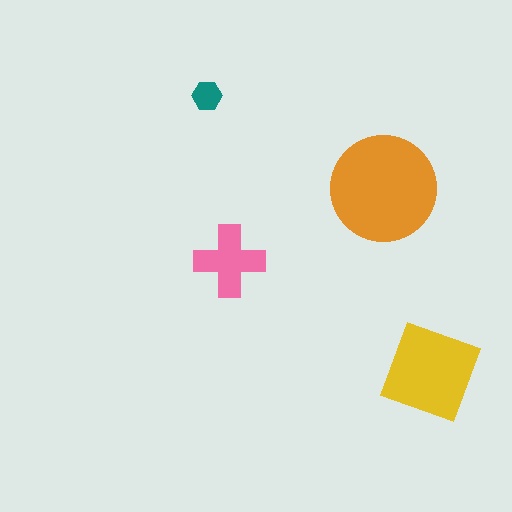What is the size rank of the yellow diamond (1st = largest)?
2nd.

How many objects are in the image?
There are 4 objects in the image.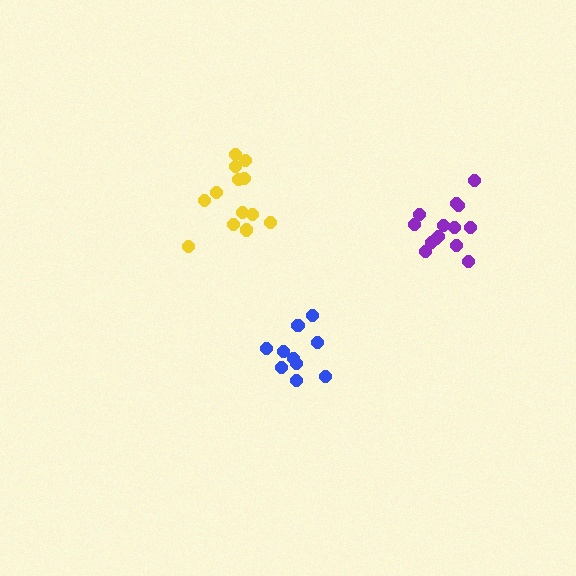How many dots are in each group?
Group 1: 13 dots, Group 2: 14 dots, Group 3: 10 dots (37 total).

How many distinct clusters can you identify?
There are 3 distinct clusters.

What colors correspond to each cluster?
The clusters are colored: yellow, purple, blue.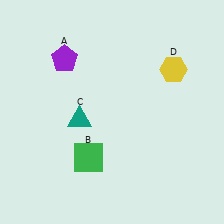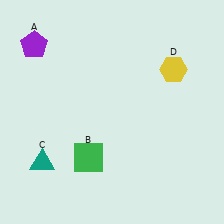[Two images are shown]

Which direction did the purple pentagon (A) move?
The purple pentagon (A) moved left.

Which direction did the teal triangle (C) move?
The teal triangle (C) moved down.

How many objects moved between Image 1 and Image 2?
2 objects moved between the two images.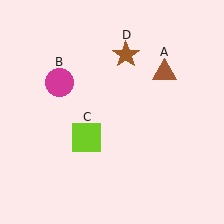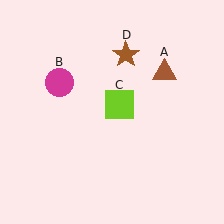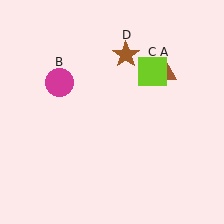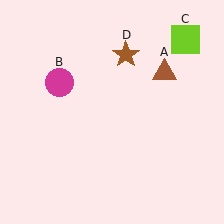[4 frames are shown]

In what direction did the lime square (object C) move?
The lime square (object C) moved up and to the right.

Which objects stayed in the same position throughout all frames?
Brown triangle (object A) and magenta circle (object B) and brown star (object D) remained stationary.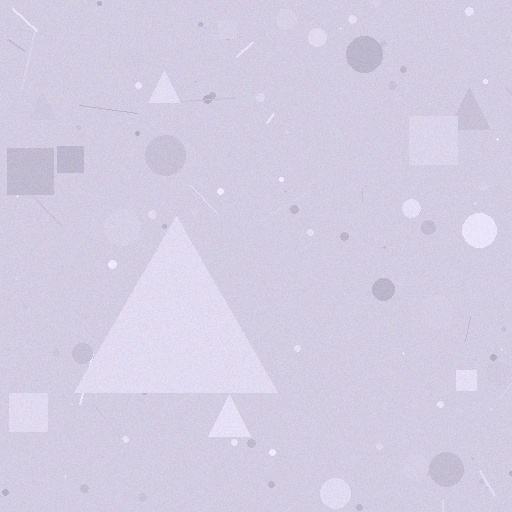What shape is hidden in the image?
A triangle is hidden in the image.